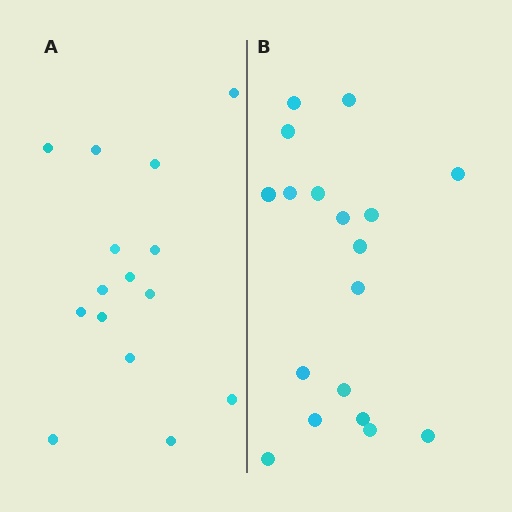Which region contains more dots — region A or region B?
Region B (the right region) has more dots.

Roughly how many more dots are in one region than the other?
Region B has just a few more — roughly 2 or 3 more dots than region A.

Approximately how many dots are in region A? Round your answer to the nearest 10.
About 20 dots. (The exact count is 15, which rounds to 20.)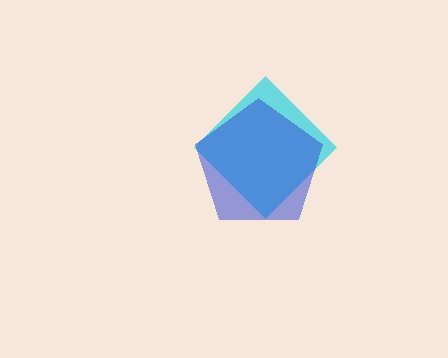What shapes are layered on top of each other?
The layered shapes are: a cyan diamond, a blue pentagon.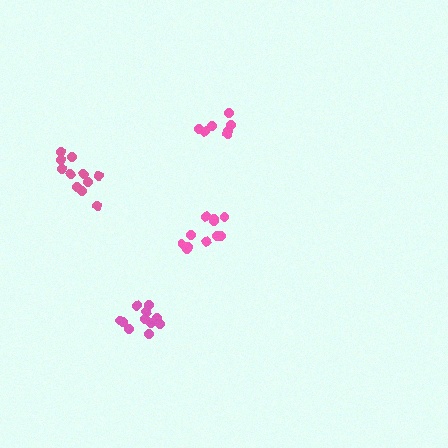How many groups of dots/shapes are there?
There are 4 groups.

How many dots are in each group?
Group 1: 7 dots, Group 2: 11 dots, Group 3: 12 dots, Group 4: 11 dots (41 total).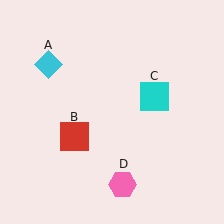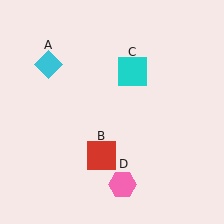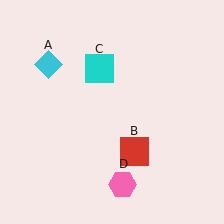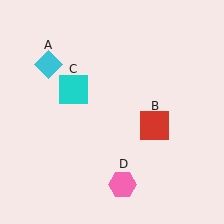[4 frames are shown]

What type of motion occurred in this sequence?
The red square (object B), cyan square (object C) rotated counterclockwise around the center of the scene.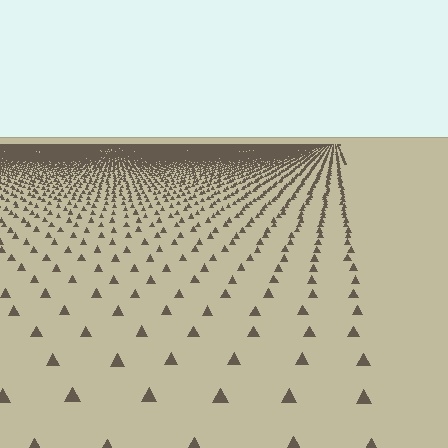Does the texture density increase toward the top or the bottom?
Density increases toward the top.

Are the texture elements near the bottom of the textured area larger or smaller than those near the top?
Larger. Near the bottom, elements are closer to the viewer and appear at a bigger on-screen size.